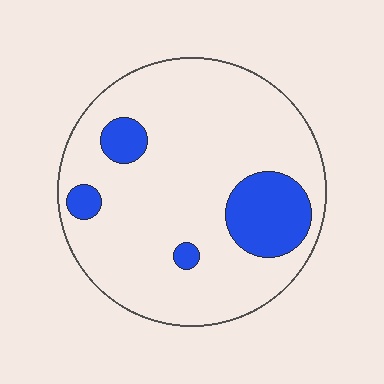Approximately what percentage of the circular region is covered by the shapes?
Approximately 15%.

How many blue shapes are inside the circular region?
4.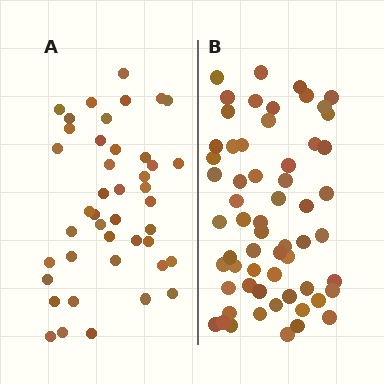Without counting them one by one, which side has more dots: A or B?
Region B (the right region) has more dots.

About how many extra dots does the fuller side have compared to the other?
Region B has approximately 15 more dots than region A.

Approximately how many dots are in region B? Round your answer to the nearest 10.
About 60 dots.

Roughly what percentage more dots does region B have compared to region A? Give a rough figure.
About 40% more.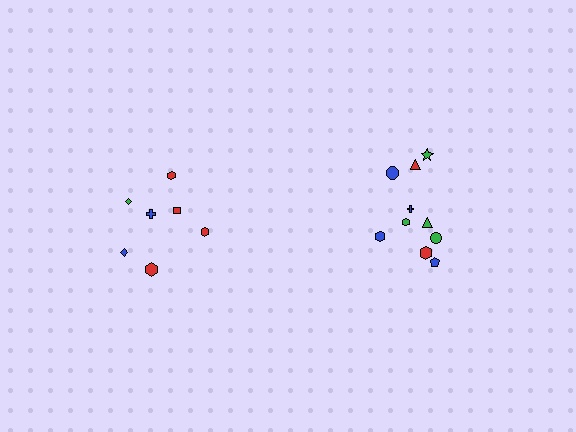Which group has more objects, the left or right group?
The right group.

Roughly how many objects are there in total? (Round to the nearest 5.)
Roughly 15 objects in total.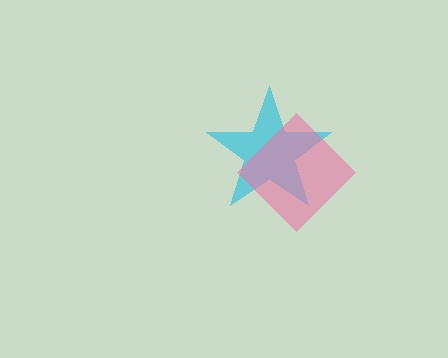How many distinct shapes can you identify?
There are 2 distinct shapes: a cyan star, a pink diamond.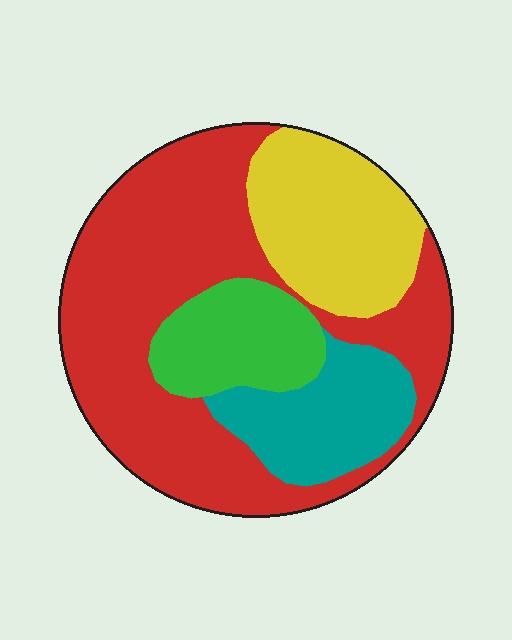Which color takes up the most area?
Red, at roughly 50%.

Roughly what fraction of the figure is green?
Green covers around 15% of the figure.